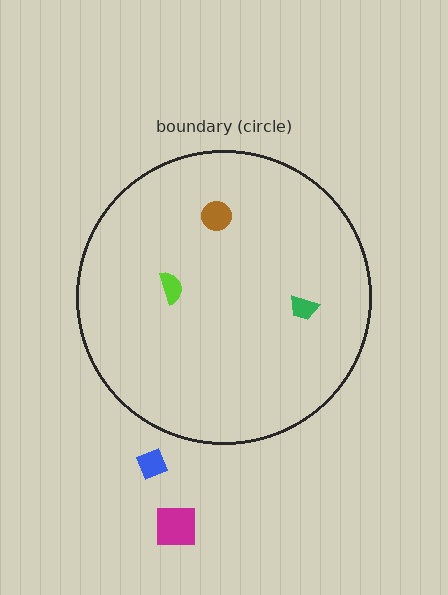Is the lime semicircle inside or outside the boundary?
Inside.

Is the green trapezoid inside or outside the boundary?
Inside.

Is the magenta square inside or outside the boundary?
Outside.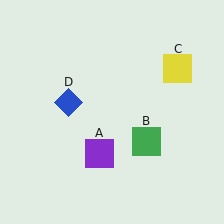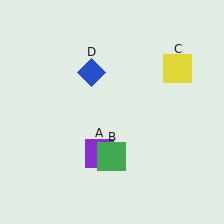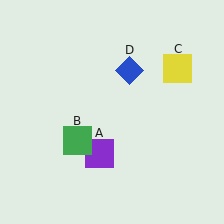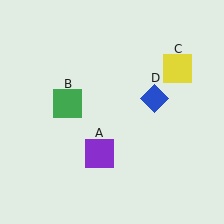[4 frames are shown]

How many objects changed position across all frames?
2 objects changed position: green square (object B), blue diamond (object D).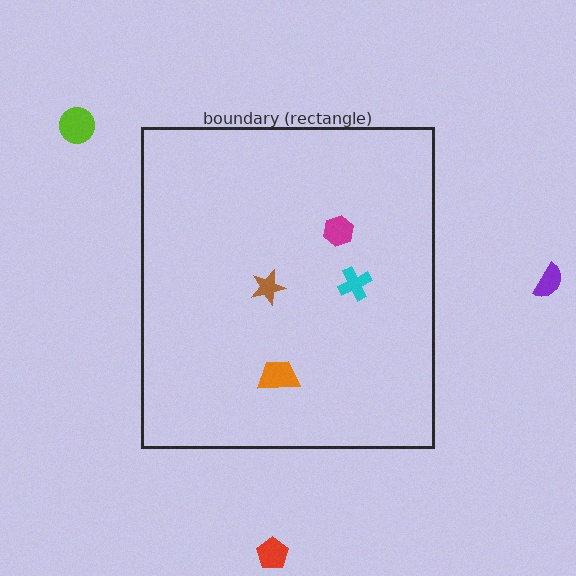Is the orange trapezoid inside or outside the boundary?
Inside.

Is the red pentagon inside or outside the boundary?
Outside.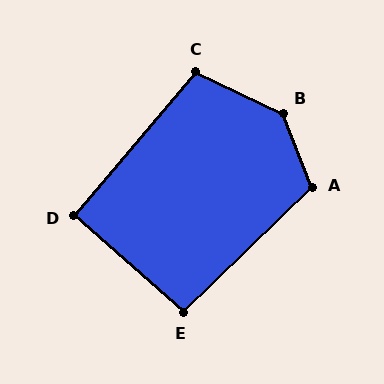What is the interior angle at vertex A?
Approximately 112 degrees (obtuse).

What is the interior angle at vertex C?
Approximately 105 degrees (obtuse).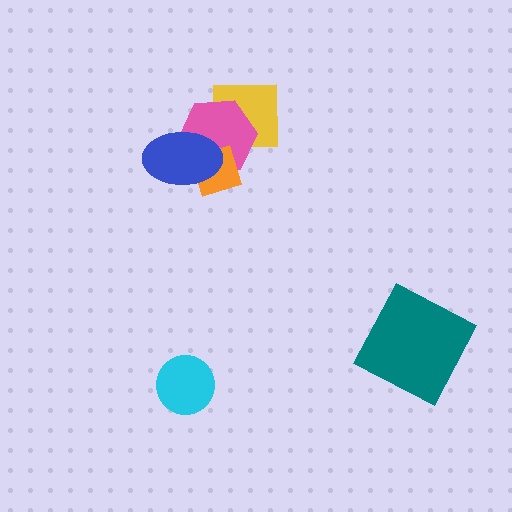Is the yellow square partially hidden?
Yes, it is partially covered by another shape.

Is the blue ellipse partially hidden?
No, no other shape covers it.